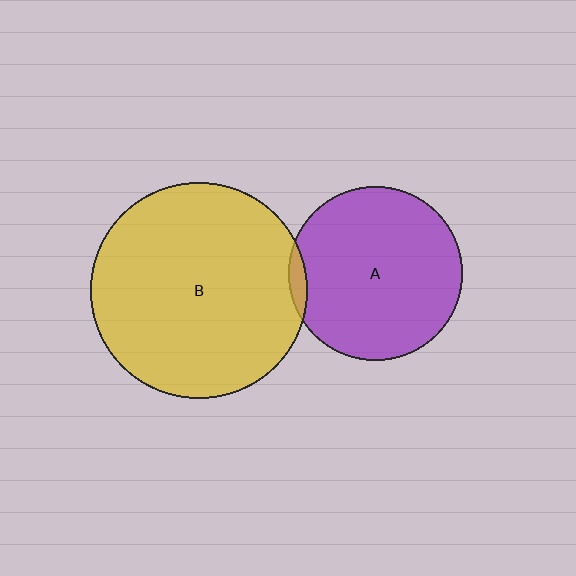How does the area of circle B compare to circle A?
Approximately 1.6 times.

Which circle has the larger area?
Circle B (yellow).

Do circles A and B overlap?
Yes.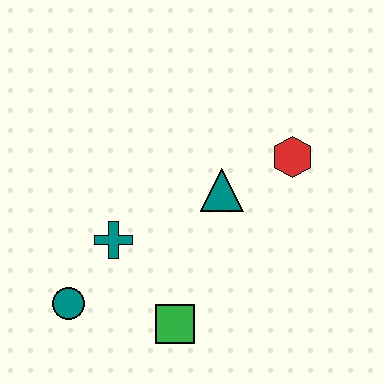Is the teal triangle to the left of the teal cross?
No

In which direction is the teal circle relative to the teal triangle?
The teal circle is to the left of the teal triangle.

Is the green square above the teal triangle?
No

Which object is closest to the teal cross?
The teal circle is closest to the teal cross.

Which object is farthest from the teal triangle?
The teal circle is farthest from the teal triangle.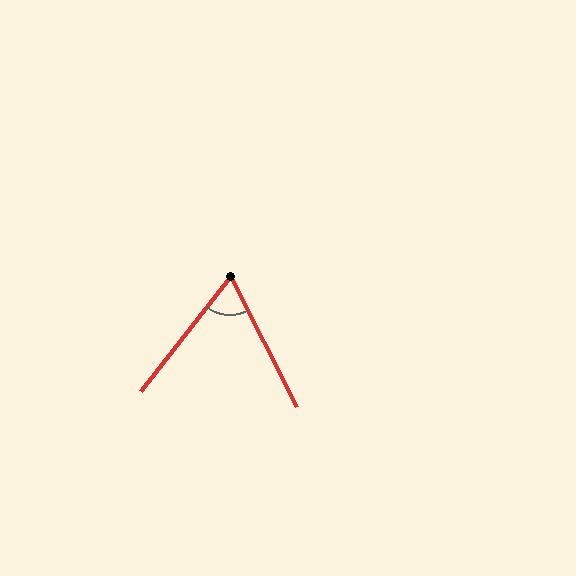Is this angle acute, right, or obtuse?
It is acute.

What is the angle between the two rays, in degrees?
Approximately 65 degrees.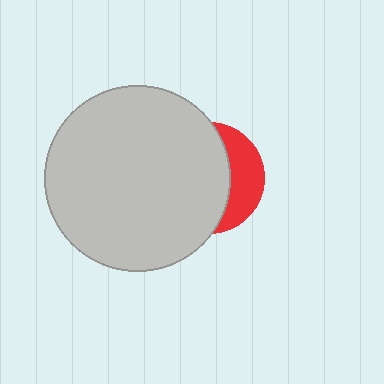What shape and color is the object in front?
The object in front is a light gray circle.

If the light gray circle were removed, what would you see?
You would see the complete red circle.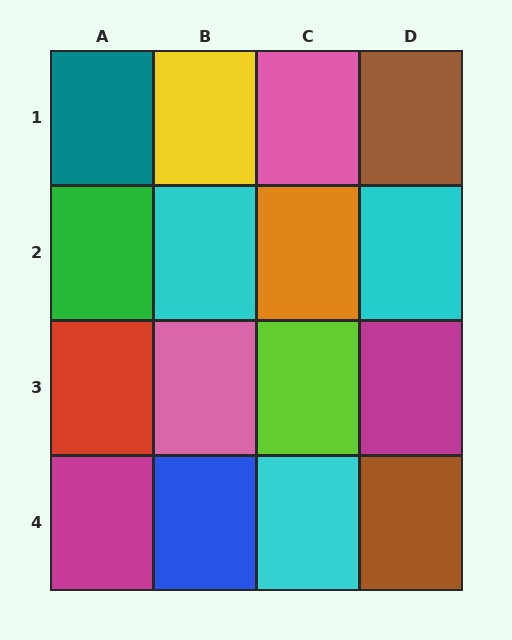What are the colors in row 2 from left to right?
Green, cyan, orange, cyan.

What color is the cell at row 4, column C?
Cyan.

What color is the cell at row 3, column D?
Magenta.